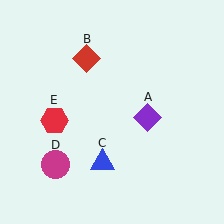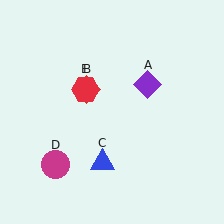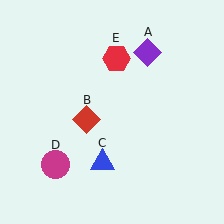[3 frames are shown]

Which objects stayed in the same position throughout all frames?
Blue triangle (object C) and magenta circle (object D) remained stationary.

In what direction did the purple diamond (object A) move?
The purple diamond (object A) moved up.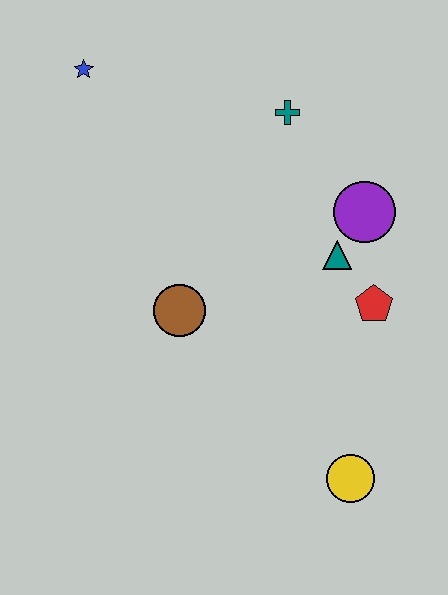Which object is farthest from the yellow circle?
The blue star is farthest from the yellow circle.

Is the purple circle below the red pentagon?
No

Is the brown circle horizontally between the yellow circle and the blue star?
Yes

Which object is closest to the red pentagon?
The teal triangle is closest to the red pentagon.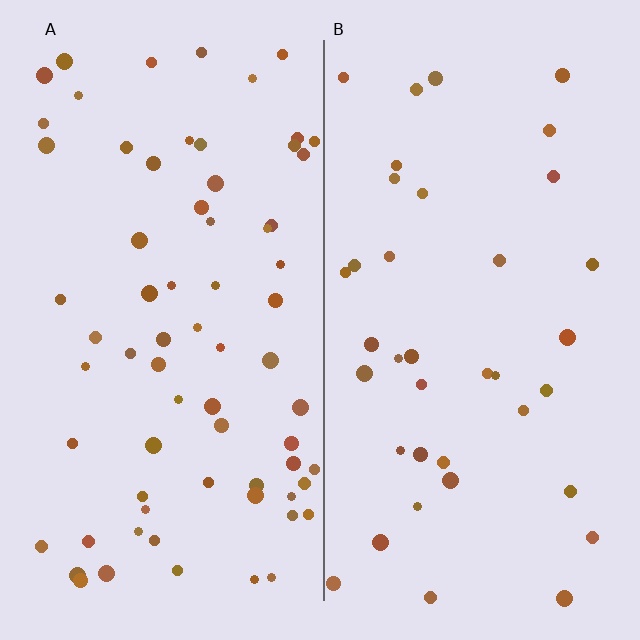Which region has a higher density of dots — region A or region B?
A (the left).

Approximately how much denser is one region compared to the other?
Approximately 1.8× — region A over region B.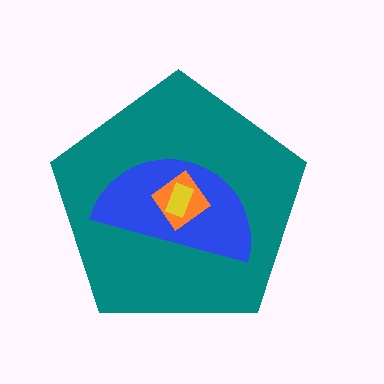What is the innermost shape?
The yellow rectangle.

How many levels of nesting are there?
4.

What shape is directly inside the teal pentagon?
The blue semicircle.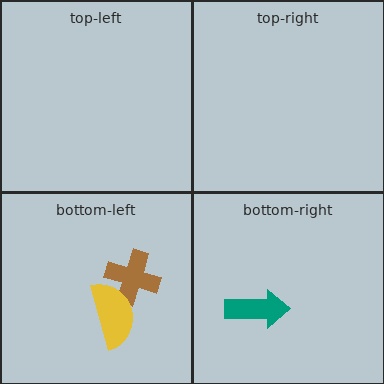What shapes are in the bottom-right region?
The teal arrow.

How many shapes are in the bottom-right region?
1.